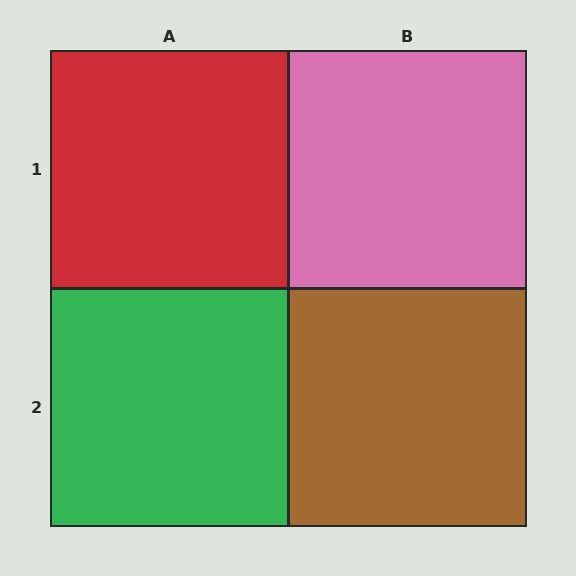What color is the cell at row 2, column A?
Green.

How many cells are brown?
1 cell is brown.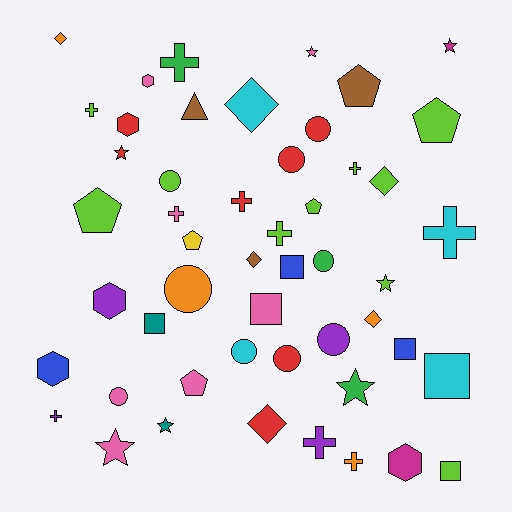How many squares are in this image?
There are 6 squares.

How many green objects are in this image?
There are 3 green objects.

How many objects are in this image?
There are 50 objects.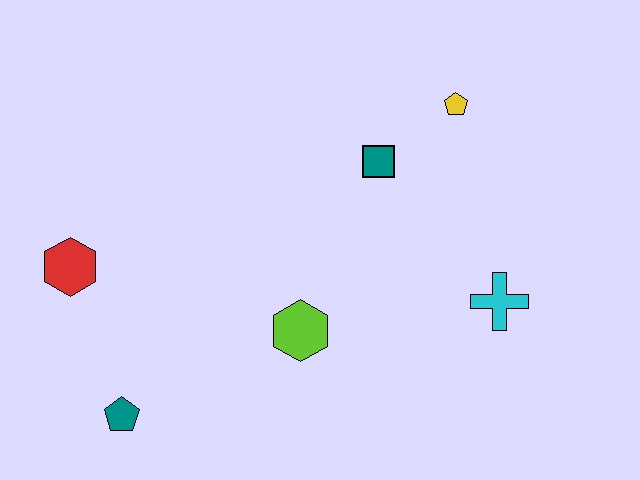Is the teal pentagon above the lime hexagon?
No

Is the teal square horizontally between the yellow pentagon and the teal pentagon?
Yes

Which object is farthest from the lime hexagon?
The yellow pentagon is farthest from the lime hexagon.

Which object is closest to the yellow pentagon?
The teal square is closest to the yellow pentagon.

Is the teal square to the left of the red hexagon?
No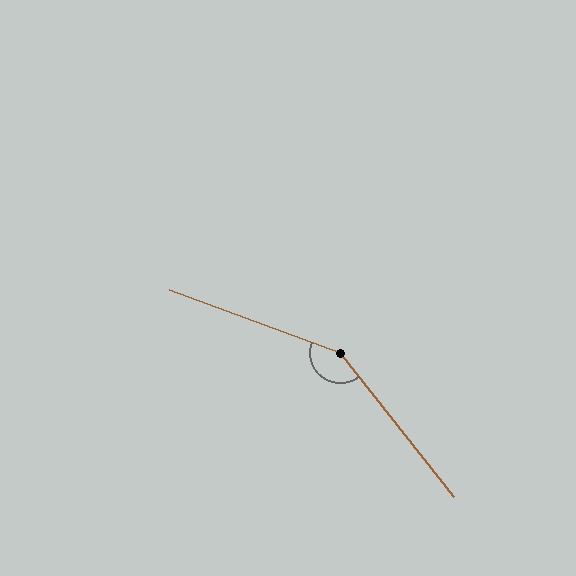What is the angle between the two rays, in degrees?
Approximately 148 degrees.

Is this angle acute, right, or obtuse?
It is obtuse.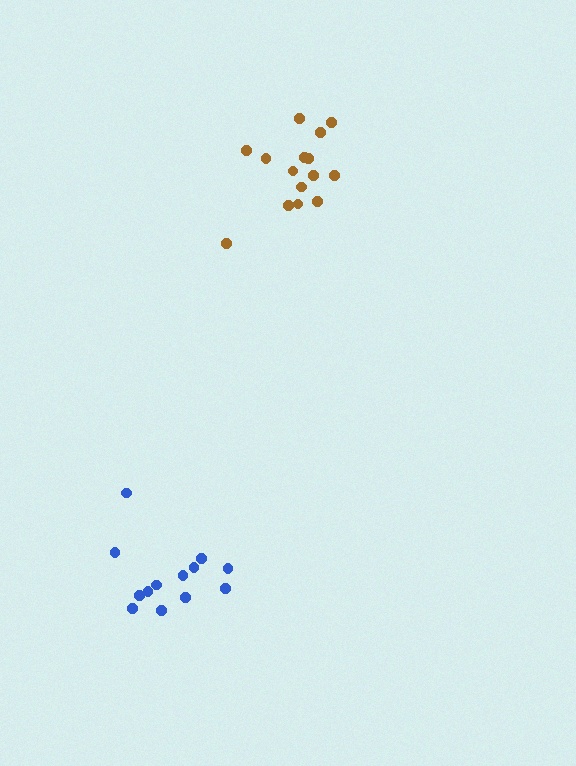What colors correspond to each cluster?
The clusters are colored: brown, blue.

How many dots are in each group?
Group 1: 15 dots, Group 2: 13 dots (28 total).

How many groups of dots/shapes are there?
There are 2 groups.